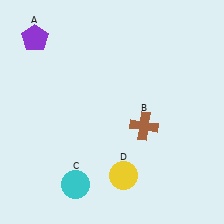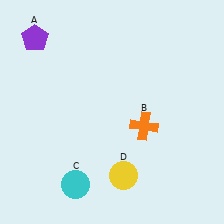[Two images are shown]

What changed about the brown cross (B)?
In Image 1, B is brown. In Image 2, it changed to orange.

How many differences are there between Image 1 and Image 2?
There is 1 difference between the two images.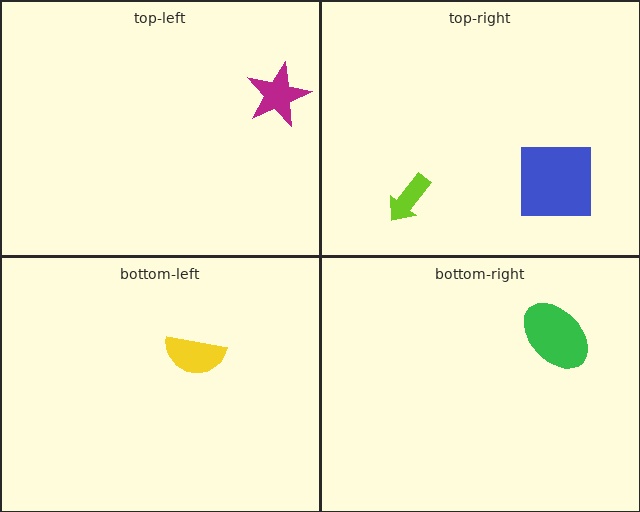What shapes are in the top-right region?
The lime arrow, the blue square.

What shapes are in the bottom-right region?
The green ellipse.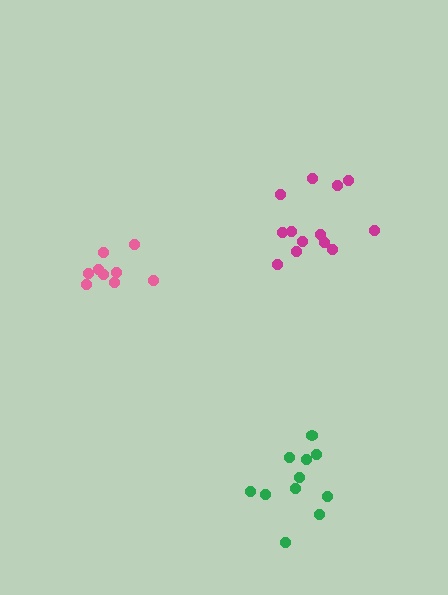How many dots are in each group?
Group 1: 11 dots, Group 2: 9 dots, Group 3: 13 dots (33 total).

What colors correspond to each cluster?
The clusters are colored: green, pink, magenta.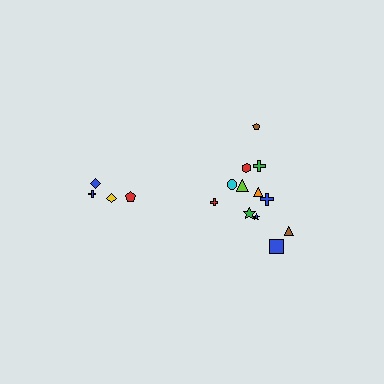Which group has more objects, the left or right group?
The right group.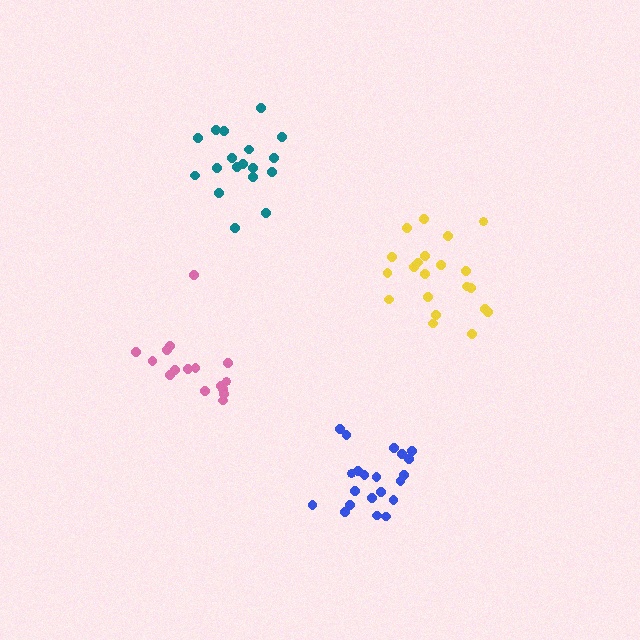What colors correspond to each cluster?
The clusters are colored: teal, pink, blue, yellow.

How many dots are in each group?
Group 1: 18 dots, Group 2: 16 dots, Group 3: 21 dots, Group 4: 21 dots (76 total).